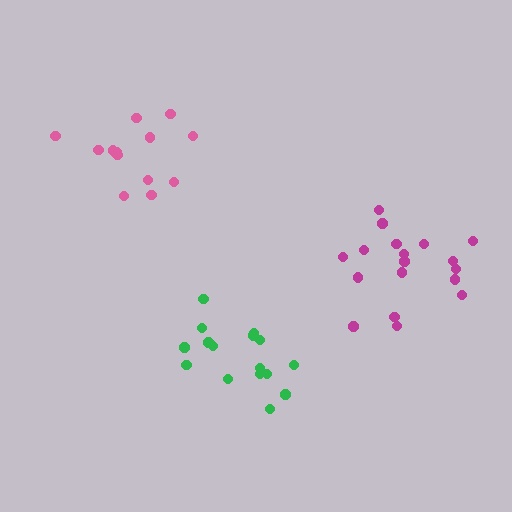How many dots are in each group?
Group 1: 16 dots, Group 2: 18 dots, Group 3: 13 dots (47 total).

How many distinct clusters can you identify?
There are 3 distinct clusters.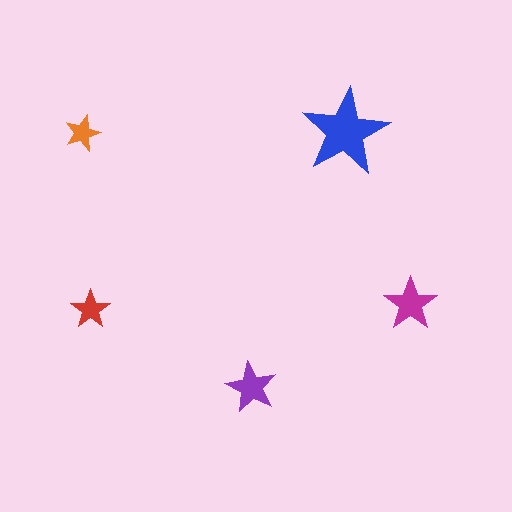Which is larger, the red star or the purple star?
The purple one.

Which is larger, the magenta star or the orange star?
The magenta one.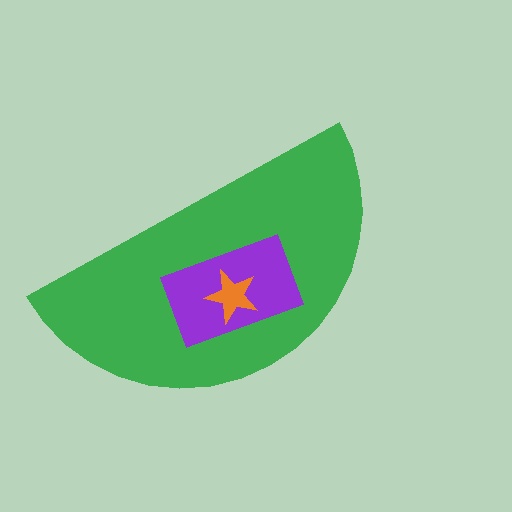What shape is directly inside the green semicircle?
The purple rectangle.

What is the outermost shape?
The green semicircle.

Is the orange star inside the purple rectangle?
Yes.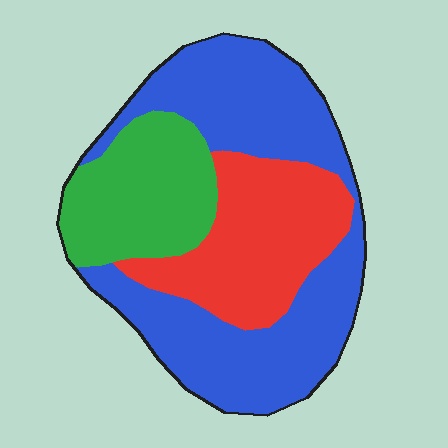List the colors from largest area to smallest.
From largest to smallest: blue, red, green.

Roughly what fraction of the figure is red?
Red covers around 25% of the figure.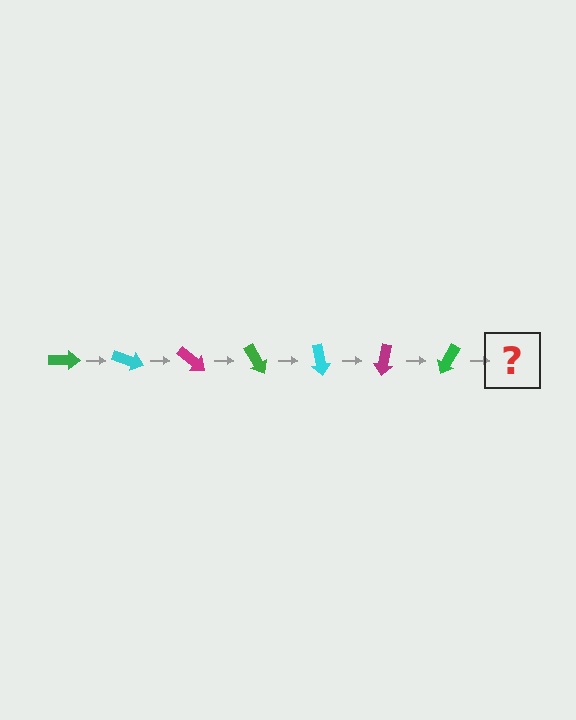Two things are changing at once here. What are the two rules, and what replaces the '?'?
The two rules are that it rotates 20 degrees each step and the color cycles through green, cyan, and magenta. The '?' should be a cyan arrow, rotated 140 degrees from the start.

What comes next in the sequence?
The next element should be a cyan arrow, rotated 140 degrees from the start.